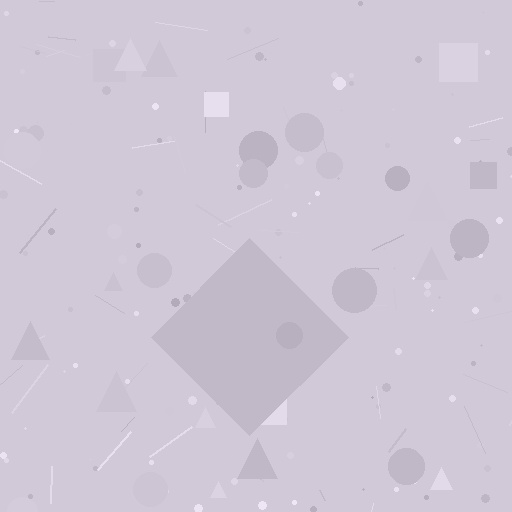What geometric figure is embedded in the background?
A diamond is embedded in the background.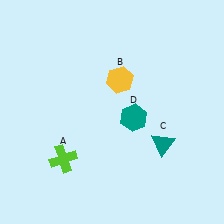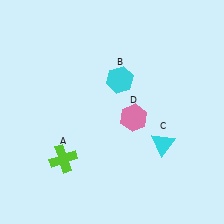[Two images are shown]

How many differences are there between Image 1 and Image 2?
There are 3 differences between the two images.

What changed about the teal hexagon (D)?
In Image 1, D is teal. In Image 2, it changed to pink.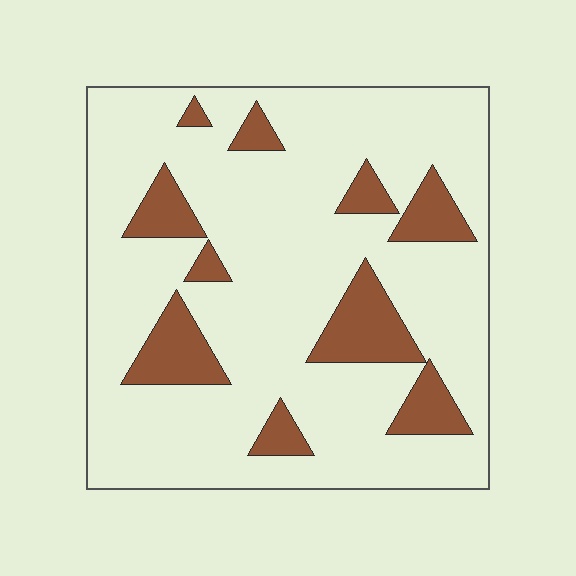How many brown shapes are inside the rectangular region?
10.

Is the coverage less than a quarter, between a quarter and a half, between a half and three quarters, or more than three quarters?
Less than a quarter.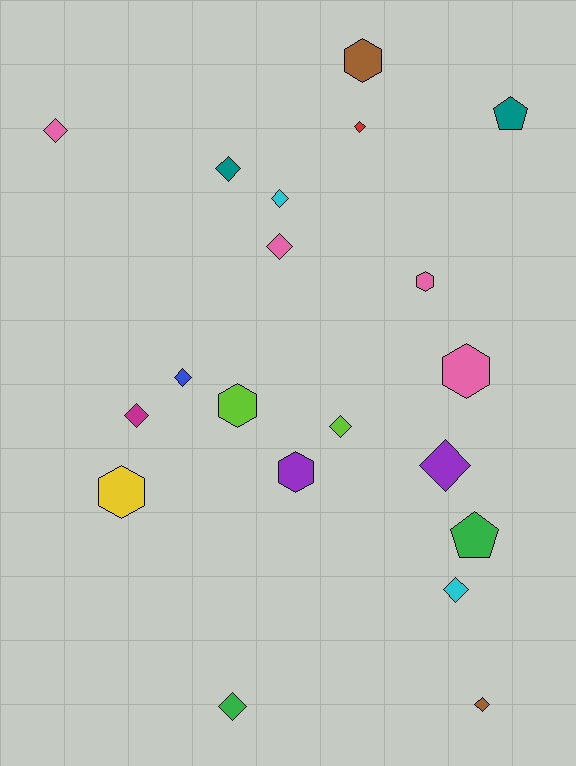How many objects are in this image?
There are 20 objects.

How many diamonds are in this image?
There are 12 diamonds.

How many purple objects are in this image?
There are 2 purple objects.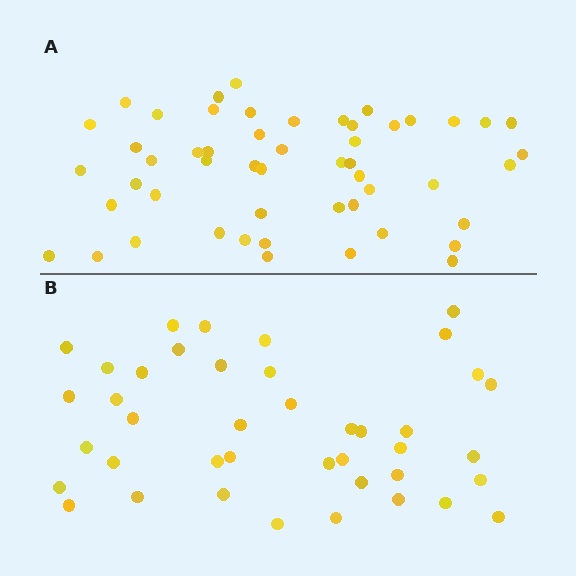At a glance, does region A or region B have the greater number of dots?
Region A (the top region) has more dots.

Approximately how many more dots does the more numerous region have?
Region A has roughly 12 or so more dots than region B.